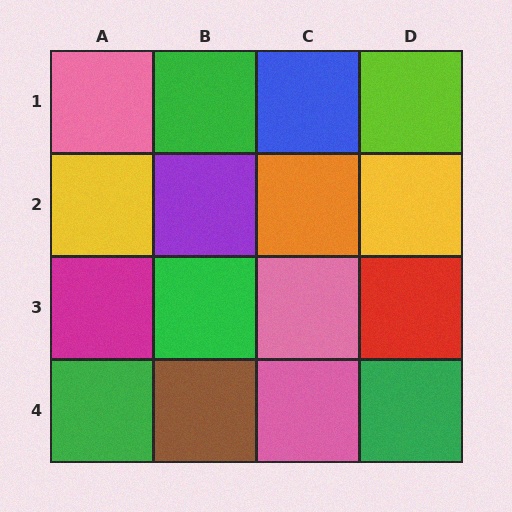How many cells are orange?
1 cell is orange.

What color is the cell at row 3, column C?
Pink.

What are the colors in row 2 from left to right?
Yellow, purple, orange, yellow.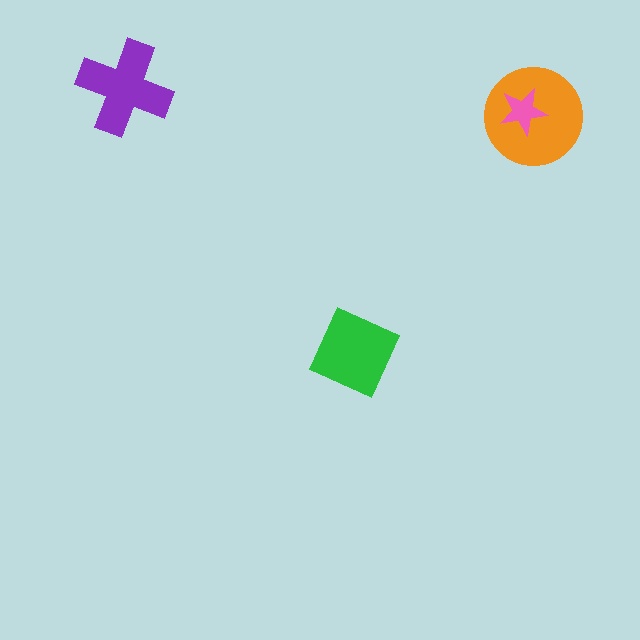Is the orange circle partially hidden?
Yes, it is partially covered by another shape.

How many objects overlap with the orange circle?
1 object overlaps with the orange circle.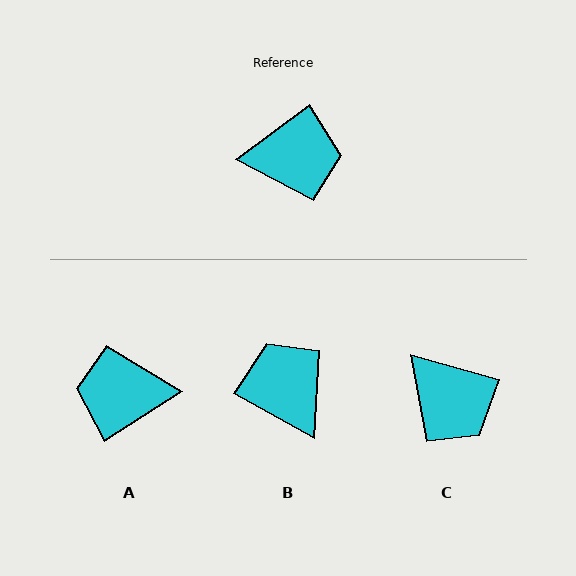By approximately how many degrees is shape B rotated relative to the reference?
Approximately 114 degrees counter-clockwise.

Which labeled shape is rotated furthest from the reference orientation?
A, about 176 degrees away.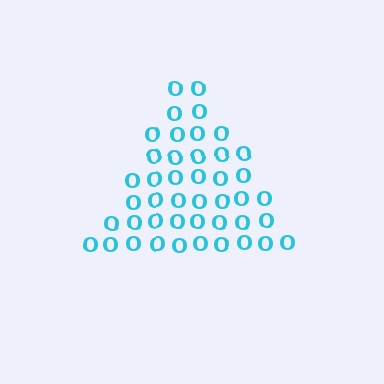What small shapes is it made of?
It is made of small letter O's.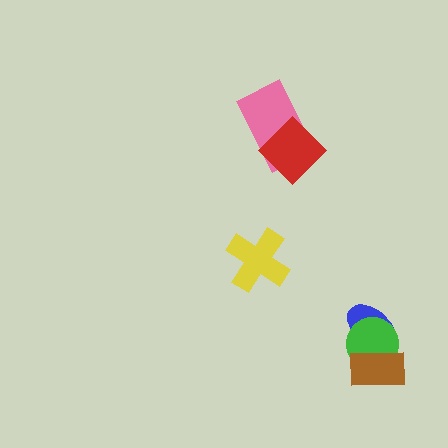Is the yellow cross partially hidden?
No, no other shape covers it.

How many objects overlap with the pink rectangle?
1 object overlaps with the pink rectangle.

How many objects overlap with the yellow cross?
0 objects overlap with the yellow cross.